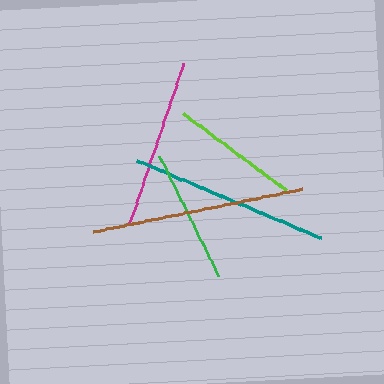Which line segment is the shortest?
The lime line is the shortest at approximately 129 pixels.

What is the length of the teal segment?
The teal segment is approximately 200 pixels long.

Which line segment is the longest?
The brown line is the longest at approximately 213 pixels.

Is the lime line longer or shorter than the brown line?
The brown line is longer than the lime line.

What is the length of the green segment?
The green segment is approximately 134 pixels long.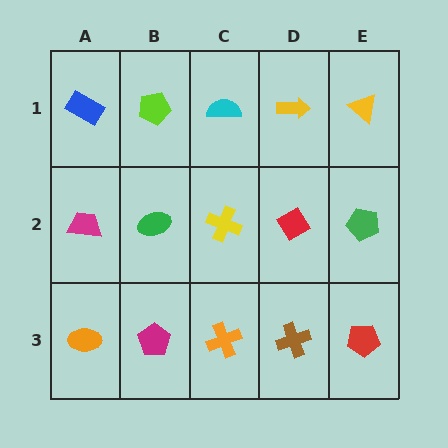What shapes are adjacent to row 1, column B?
A green ellipse (row 2, column B), a blue rectangle (row 1, column A), a cyan semicircle (row 1, column C).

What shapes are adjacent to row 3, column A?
A magenta trapezoid (row 2, column A), a magenta pentagon (row 3, column B).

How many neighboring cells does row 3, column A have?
2.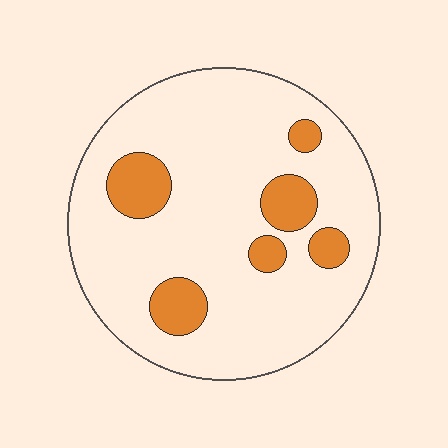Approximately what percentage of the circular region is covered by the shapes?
Approximately 15%.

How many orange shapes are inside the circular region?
6.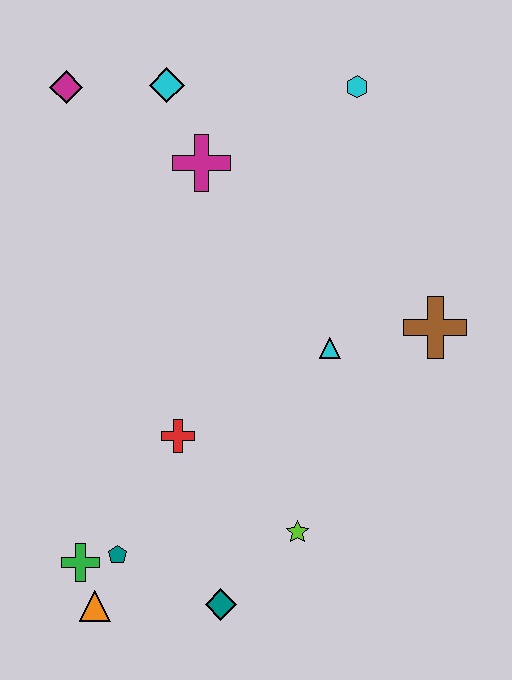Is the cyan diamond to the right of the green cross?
Yes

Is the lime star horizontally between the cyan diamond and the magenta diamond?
No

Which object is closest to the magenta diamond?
The cyan diamond is closest to the magenta diamond.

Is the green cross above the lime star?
No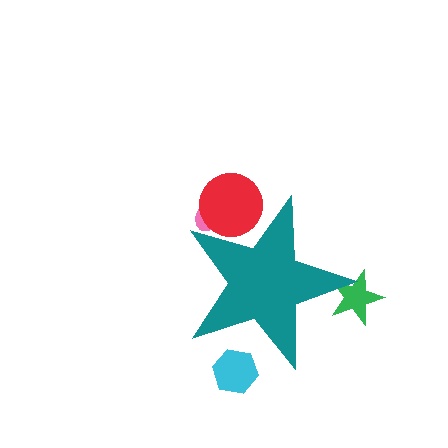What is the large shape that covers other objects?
A teal star.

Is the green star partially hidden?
Yes, the green star is partially hidden behind the teal star.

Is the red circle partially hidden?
Yes, the red circle is partially hidden behind the teal star.